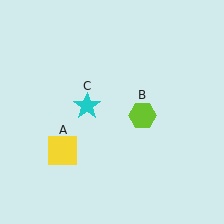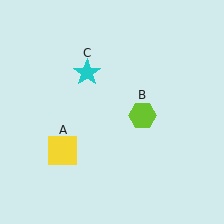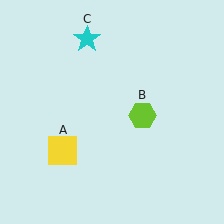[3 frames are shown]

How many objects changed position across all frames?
1 object changed position: cyan star (object C).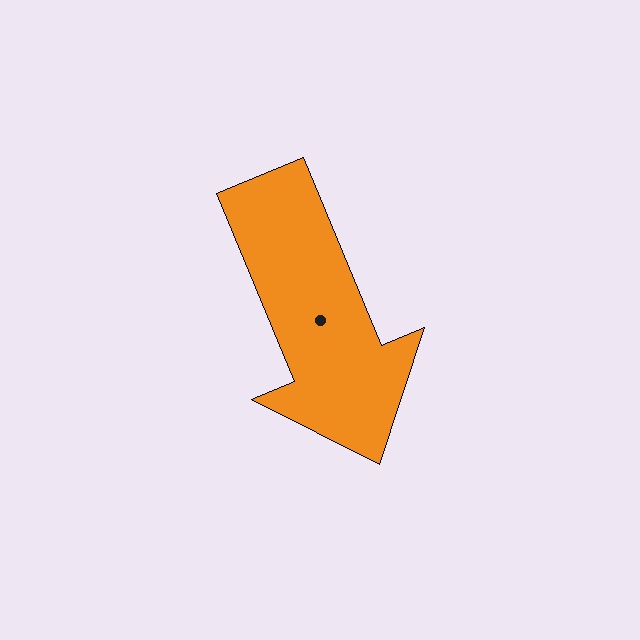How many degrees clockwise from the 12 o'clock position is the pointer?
Approximately 158 degrees.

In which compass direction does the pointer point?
South.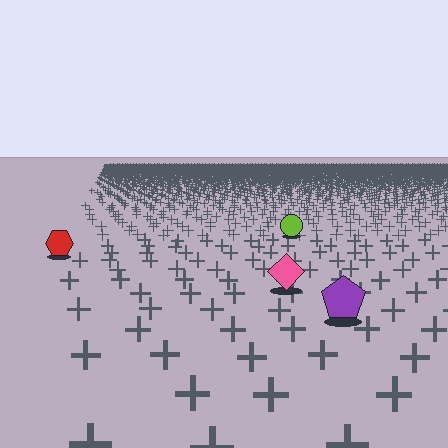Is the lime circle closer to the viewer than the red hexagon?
No. The red hexagon is closer — you can tell from the texture gradient: the ground texture is coarser near it.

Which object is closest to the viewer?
The purple pentagon is closest. The texture marks near it are larger and more spread out.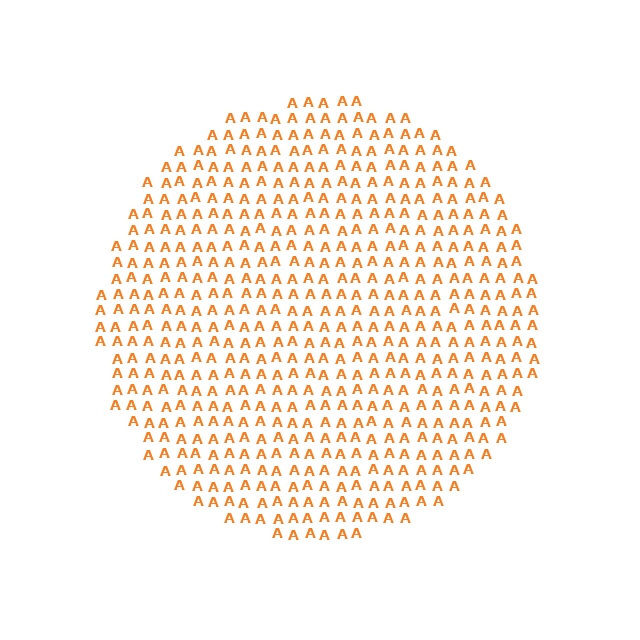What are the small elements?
The small elements are letter A's.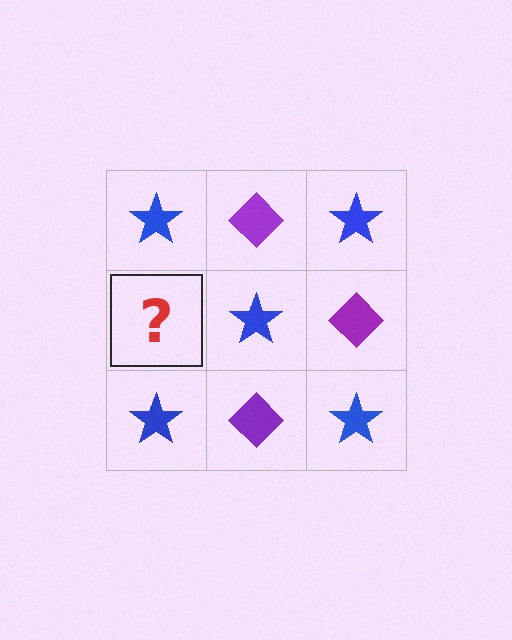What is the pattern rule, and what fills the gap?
The rule is that it alternates blue star and purple diamond in a checkerboard pattern. The gap should be filled with a purple diamond.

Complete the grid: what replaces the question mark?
The question mark should be replaced with a purple diamond.